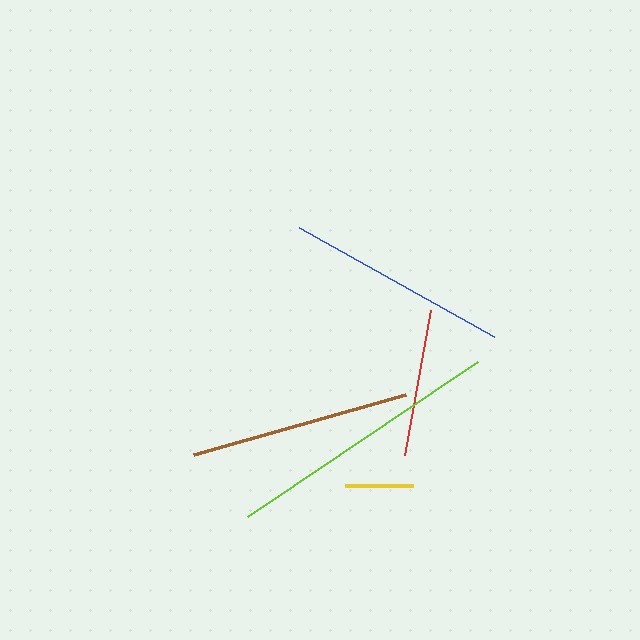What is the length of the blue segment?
The blue segment is approximately 224 pixels long.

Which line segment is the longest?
The lime line is the longest at approximately 278 pixels.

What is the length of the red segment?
The red segment is approximately 147 pixels long.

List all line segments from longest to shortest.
From longest to shortest: lime, blue, brown, red, yellow.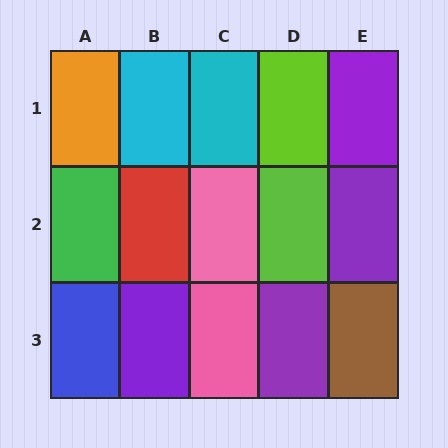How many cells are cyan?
2 cells are cyan.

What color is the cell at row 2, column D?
Lime.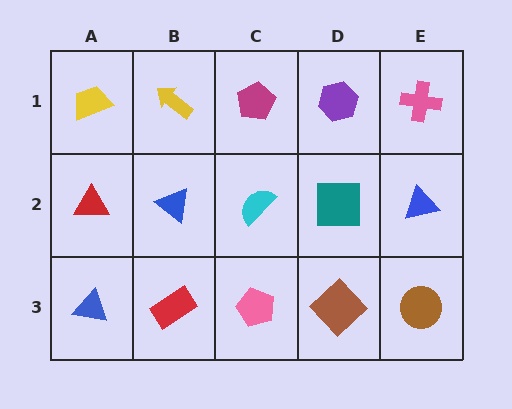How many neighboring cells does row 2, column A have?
3.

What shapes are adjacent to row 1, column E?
A blue triangle (row 2, column E), a purple hexagon (row 1, column D).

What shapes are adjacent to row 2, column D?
A purple hexagon (row 1, column D), a brown diamond (row 3, column D), a cyan semicircle (row 2, column C), a blue triangle (row 2, column E).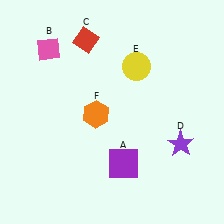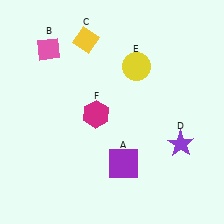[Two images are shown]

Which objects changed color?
C changed from red to yellow. F changed from orange to magenta.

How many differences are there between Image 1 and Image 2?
There are 2 differences between the two images.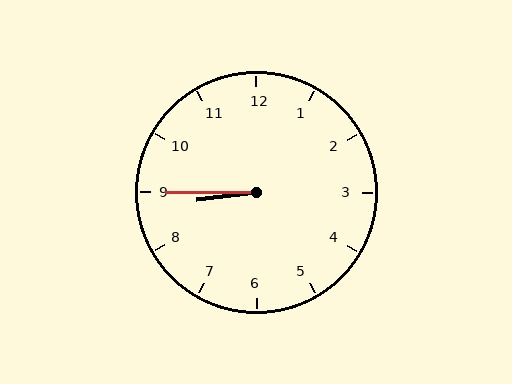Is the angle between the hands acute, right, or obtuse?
It is acute.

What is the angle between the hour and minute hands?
Approximately 8 degrees.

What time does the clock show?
8:45.